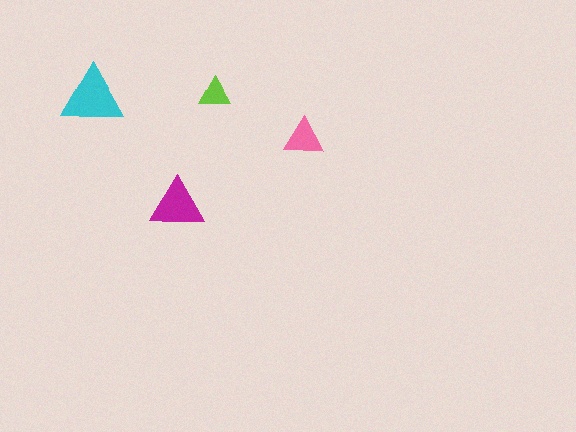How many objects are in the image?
There are 4 objects in the image.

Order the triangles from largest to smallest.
the cyan one, the magenta one, the pink one, the lime one.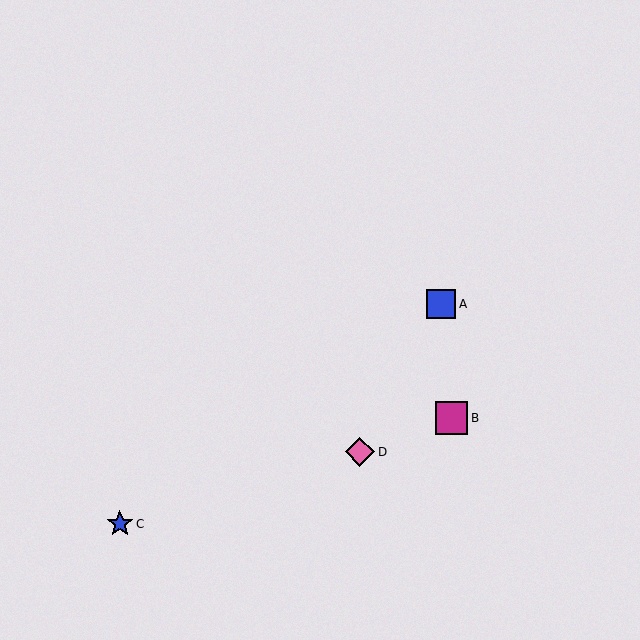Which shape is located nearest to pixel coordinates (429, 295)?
The blue square (labeled A) at (441, 304) is nearest to that location.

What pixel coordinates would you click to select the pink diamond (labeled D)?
Click at (360, 452) to select the pink diamond D.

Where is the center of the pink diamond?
The center of the pink diamond is at (360, 452).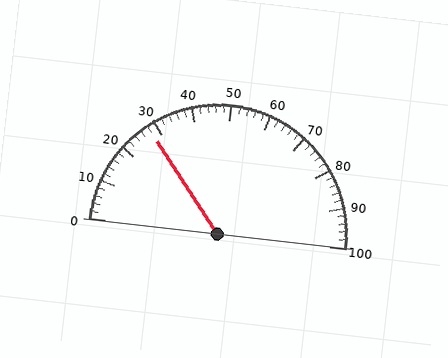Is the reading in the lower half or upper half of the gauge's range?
The reading is in the lower half of the range (0 to 100).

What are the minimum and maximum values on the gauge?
The gauge ranges from 0 to 100.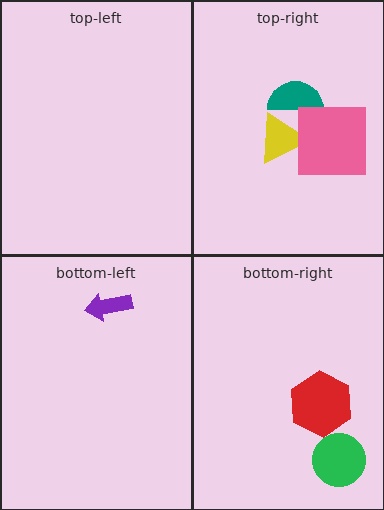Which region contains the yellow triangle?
The top-right region.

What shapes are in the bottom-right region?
The green circle, the red hexagon.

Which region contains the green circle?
The bottom-right region.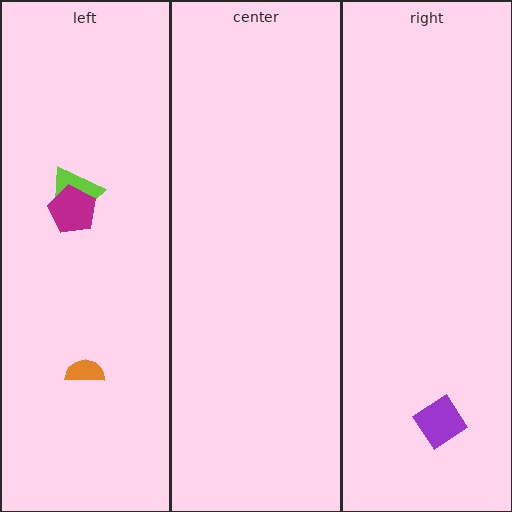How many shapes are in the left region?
3.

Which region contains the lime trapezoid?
The left region.